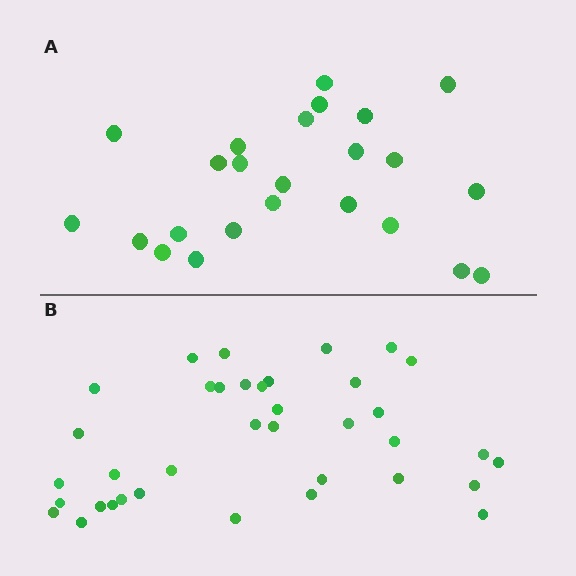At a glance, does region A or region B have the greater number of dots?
Region B (the bottom region) has more dots.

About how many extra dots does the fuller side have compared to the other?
Region B has approximately 15 more dots than region A.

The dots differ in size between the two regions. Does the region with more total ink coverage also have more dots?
No. Region A has more total ink coverage because its dots are larger, but region B actually contains more individual dots. Total area can be misleading — the number of items is what matters here.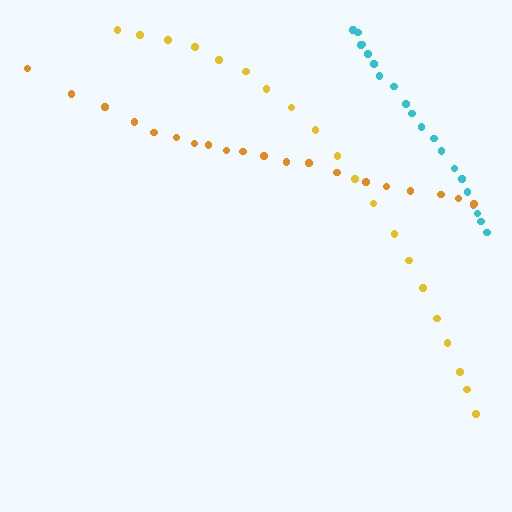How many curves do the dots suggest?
There are 3 distinct paths.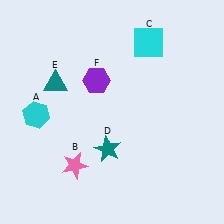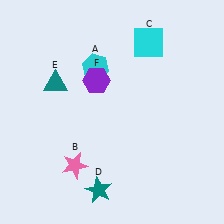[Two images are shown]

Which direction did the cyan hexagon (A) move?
The cyan hexagon (A) moved right.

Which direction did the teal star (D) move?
The teal star (D) moved down.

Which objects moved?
The objects that moved are: the cyan hexagon (A), the teal star (D).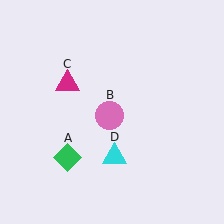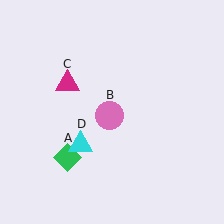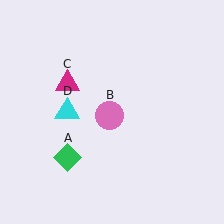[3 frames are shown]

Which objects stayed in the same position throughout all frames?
Green diamond (object A) and pink circle (object B) and magenta triangle (object C) remained stationary.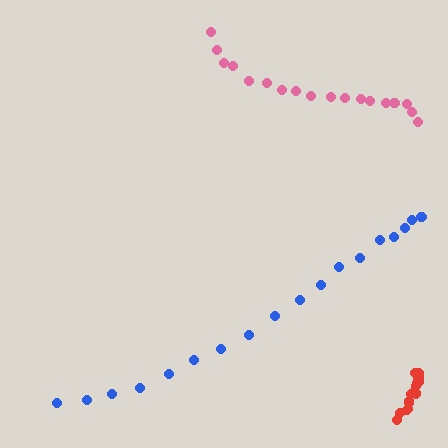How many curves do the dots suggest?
There are 3 distinct paths.